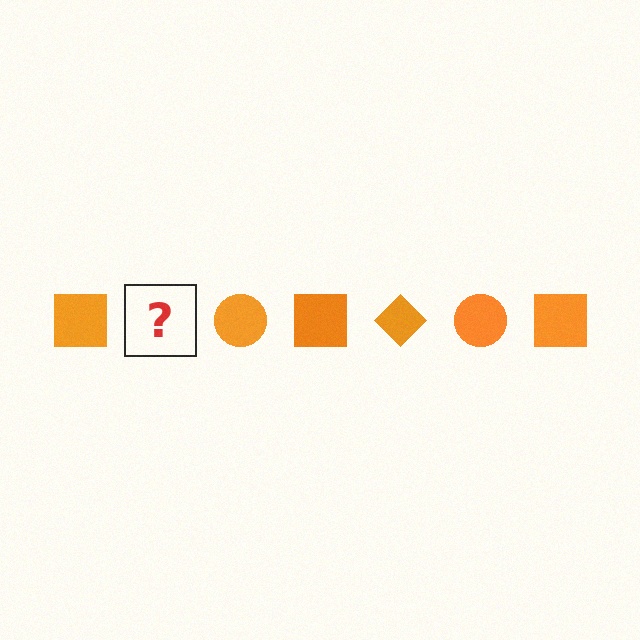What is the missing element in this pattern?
The missing element is an orange diamond.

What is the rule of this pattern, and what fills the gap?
The rule is that the pattern cycles through square, diamond, circle shapes in orange. The gap should be filled with an orange diamond.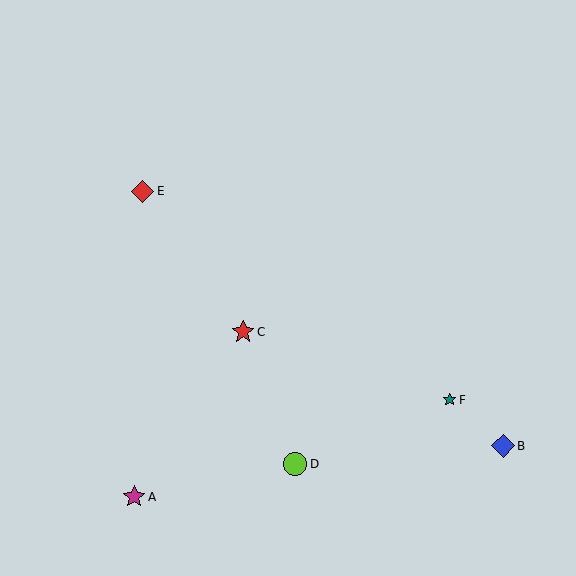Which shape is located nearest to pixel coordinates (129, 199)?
The red diamond (labeled E) at (142, 191) is nearest to that location.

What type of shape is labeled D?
Shape D is a lime circle.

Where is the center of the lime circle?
The center of the lime circle is at (295, 464).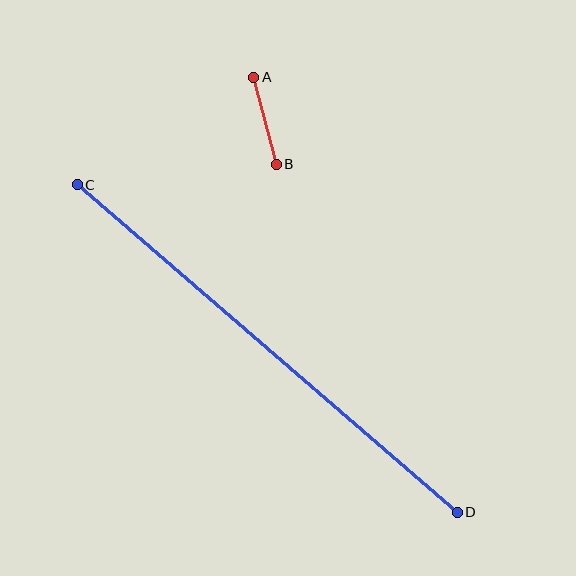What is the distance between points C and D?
The distance is approximately 501 pixels.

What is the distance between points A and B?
The distance is approximately 90 pixels.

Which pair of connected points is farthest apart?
Points C and D are farthest apart.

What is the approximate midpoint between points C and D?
The midpoint is at approximately (267, 348) pixels.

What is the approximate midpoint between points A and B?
The midpoint is at approximately (265, 121) pixels.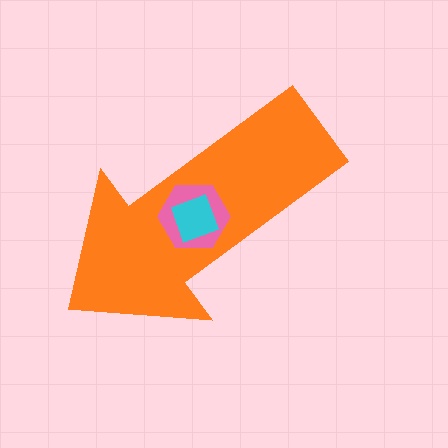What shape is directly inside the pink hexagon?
The cyan square.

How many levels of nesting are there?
3.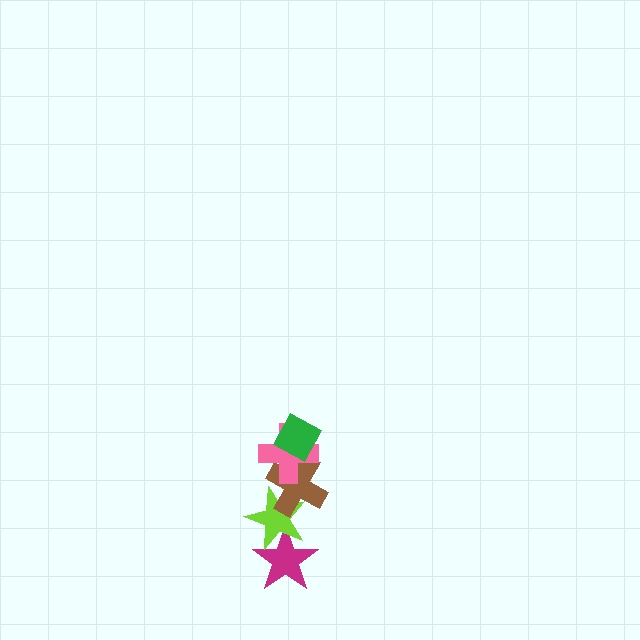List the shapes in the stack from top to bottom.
From top to bottom: the green diamond, the pink cross, the brown cross, the lime star, the magenta star.